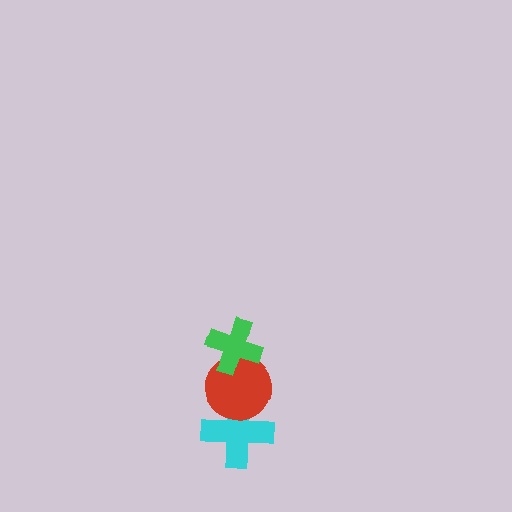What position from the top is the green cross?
The green cross is 1st from the top.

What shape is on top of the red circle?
The green cross is on top of the red circle.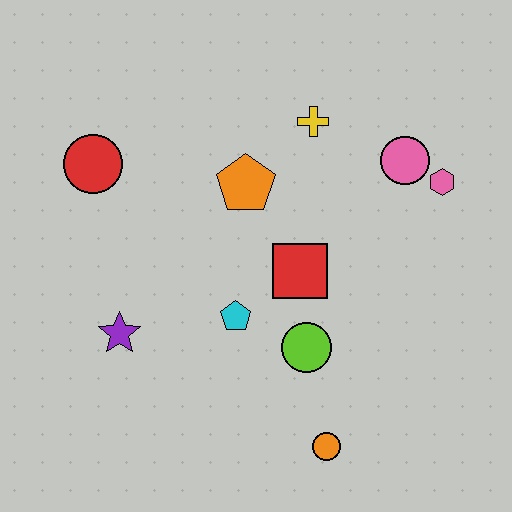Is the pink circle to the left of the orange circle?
No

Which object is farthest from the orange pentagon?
The orange circle is farthest from the orange pentagon.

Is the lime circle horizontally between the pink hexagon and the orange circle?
No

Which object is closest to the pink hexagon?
The pink circle is closest to the pink hexagon.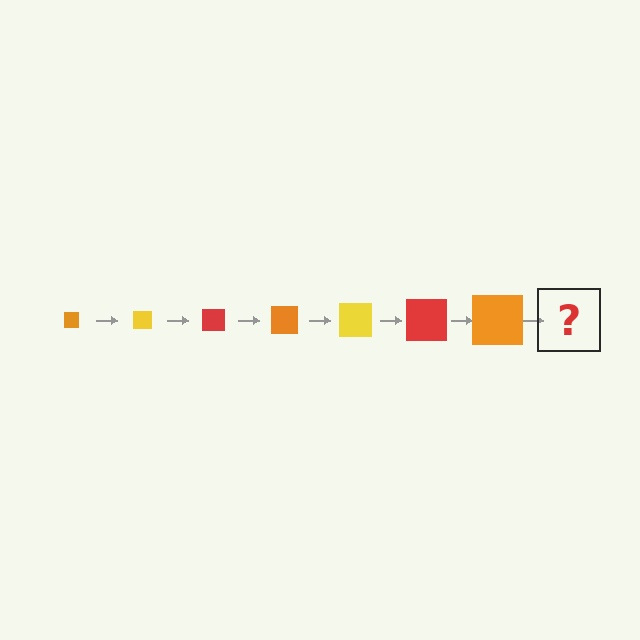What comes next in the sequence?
The next element should be a yellow square, larger than the previous one.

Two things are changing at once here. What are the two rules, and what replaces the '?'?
The two rules are that the square grows larger each step and the color cycles through orange, yellow, and red. The '?' should be a yellow square, larger than the previous one.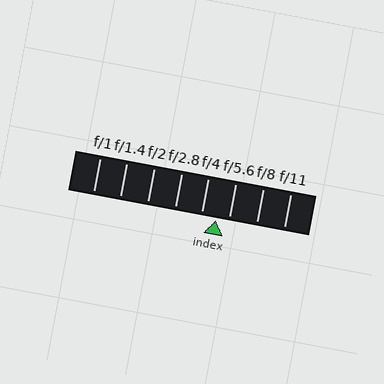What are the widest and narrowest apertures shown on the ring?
The widest aperture shown is f/1 and the narrowest is f/11.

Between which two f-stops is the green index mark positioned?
The index mark is between f/4 and f/5.6.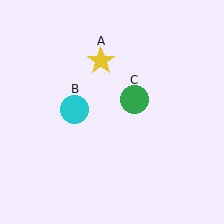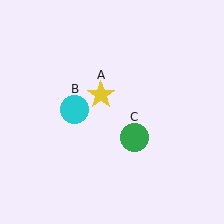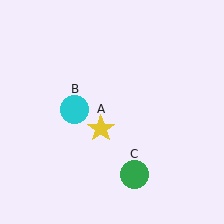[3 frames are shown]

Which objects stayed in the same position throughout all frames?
Cyan circle (object B) remained stationary.